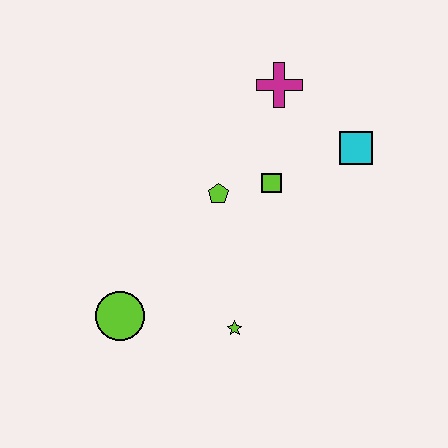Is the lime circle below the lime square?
Yes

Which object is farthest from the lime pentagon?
The lime circle is farthest from the lime pentagon.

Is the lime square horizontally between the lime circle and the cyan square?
Yes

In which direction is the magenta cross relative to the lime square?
The magenta cross is above the lime square.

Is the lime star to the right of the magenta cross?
No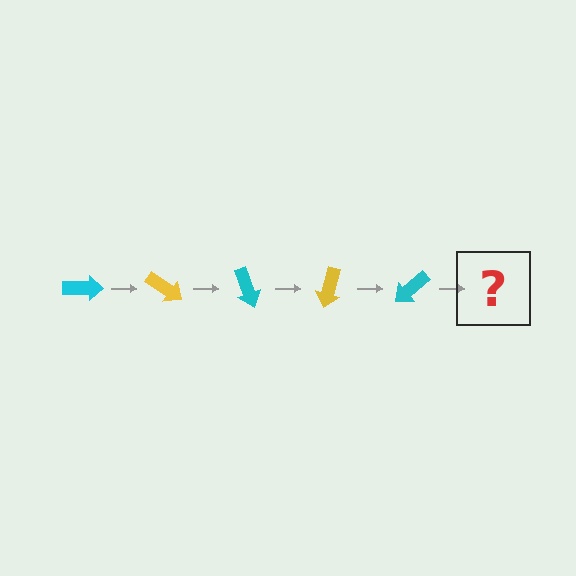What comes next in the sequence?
The next element should be a yellow arrow, rotated 175 degrees from the start.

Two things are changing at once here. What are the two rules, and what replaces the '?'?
The two rules are that it rotates 35 degrees each step and the color cycles through cyan and yellow. The '?' should be a yellow arrow, rotated 175 degrees from the start.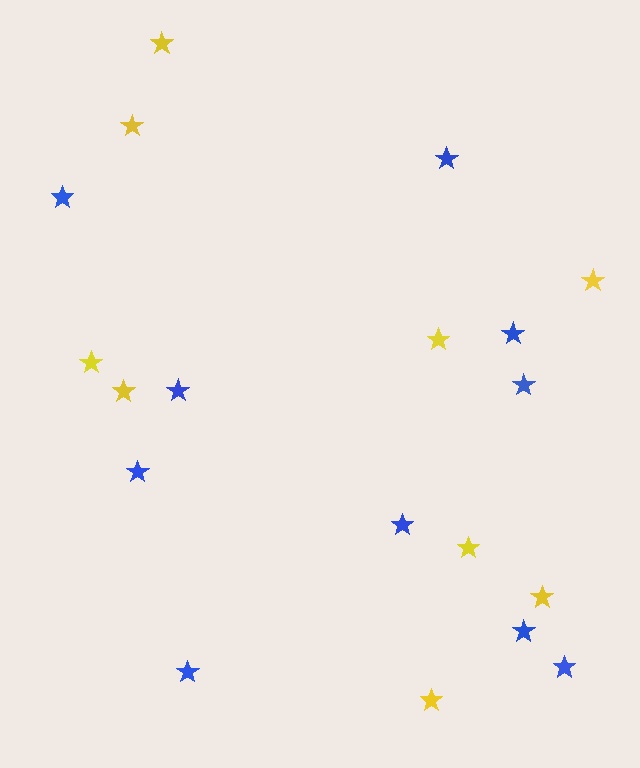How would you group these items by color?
There are 2 groups: one group of blue stars (10) and one group of yellow stars (9).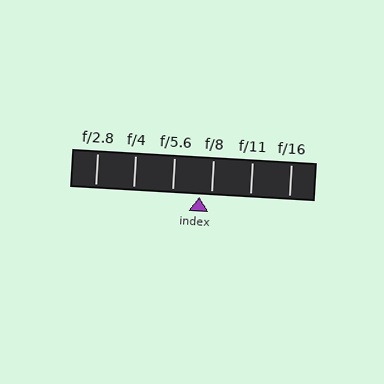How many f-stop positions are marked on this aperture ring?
There are 6 f-stop positions marked.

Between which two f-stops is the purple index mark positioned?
The index mark is between f/5.6 and f/8.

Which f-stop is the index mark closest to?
The index mark is closest to f/8.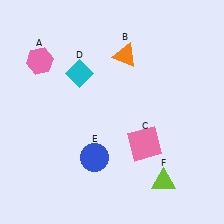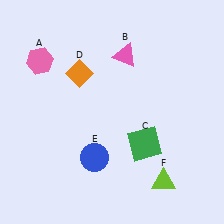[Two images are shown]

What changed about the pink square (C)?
In Image 1, C is pink. In Image 2, it changed to green.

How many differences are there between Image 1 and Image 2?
There are 3 differences between the two images.